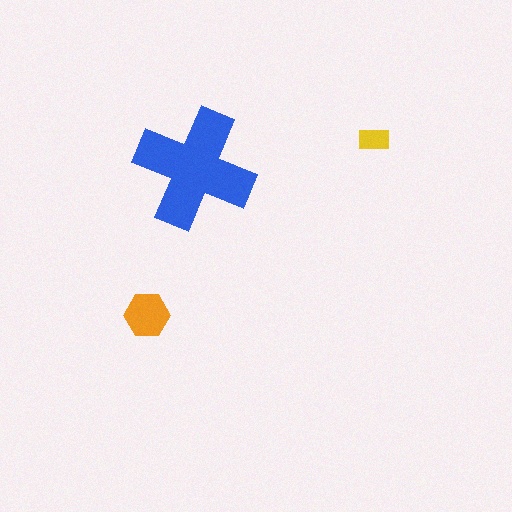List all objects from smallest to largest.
The yellow rectangle, the orange hexagon, the blue cross.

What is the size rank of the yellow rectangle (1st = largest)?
3rd.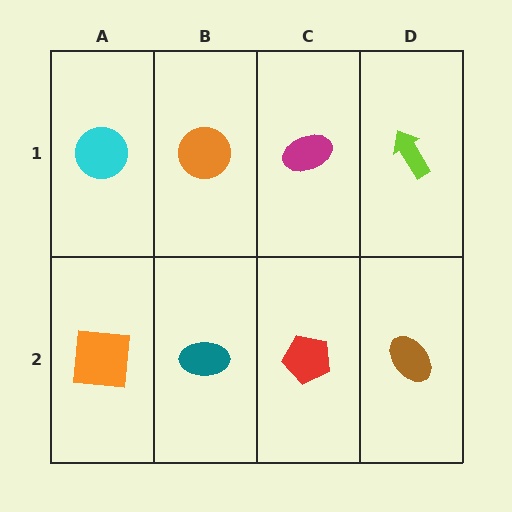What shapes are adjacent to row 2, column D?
A lime arrow (row 1, column D), a red pentagon (row 2, column C).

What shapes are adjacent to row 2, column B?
An orange circle (row 1, column B), an orange square (row 2, column A), a red pentagon (row 2, column C).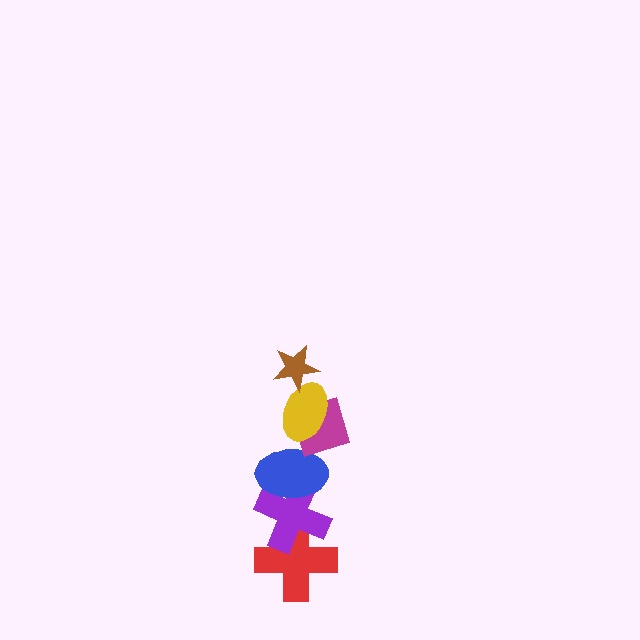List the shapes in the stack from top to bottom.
From top to bottom: the brown star, the yellow ellipse, the magenta diamond, the blue ellipse, the purple cross, the red cross.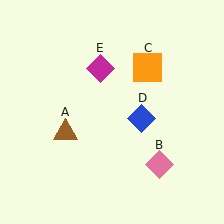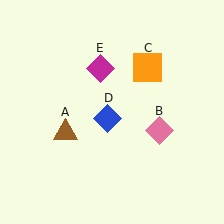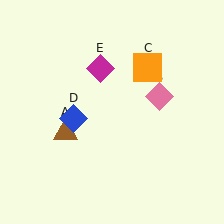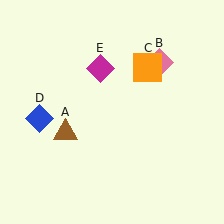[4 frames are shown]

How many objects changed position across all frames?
2 objects changed position: pink diamond (object B), blue diamond (object D).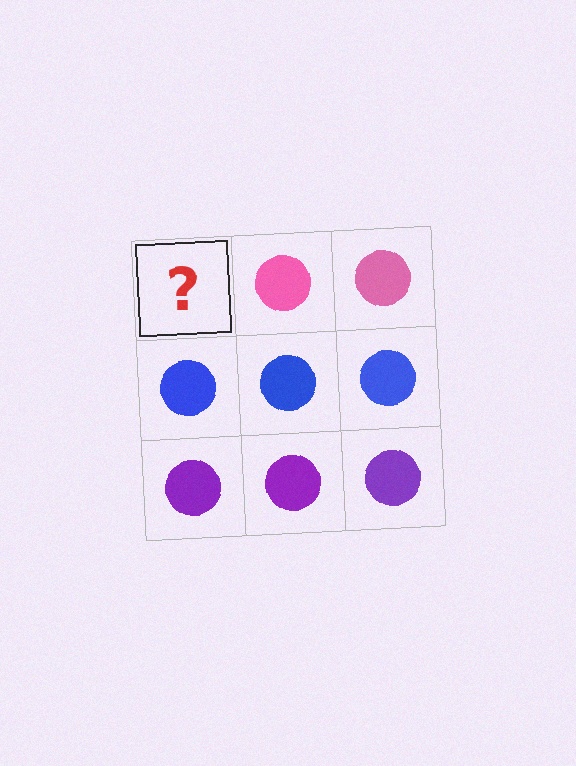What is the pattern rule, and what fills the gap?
The rule is that each row has a consistent color. The gap should be filled with a pink circle.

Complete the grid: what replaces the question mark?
The question mark should be replaced with a pink circle.